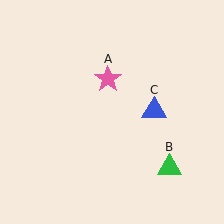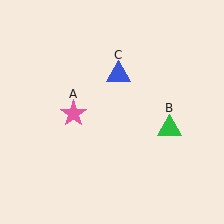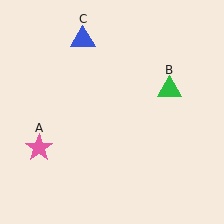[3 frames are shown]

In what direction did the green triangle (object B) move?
The green triangle (object B) moved up.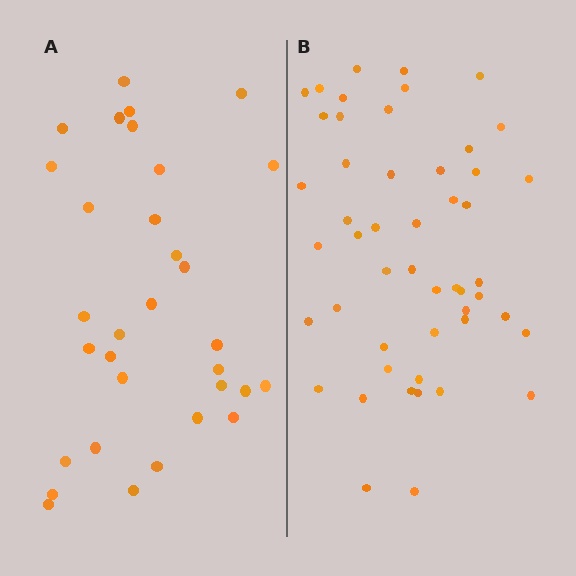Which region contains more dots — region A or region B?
Region B (the right region) has more dots.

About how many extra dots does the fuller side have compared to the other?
Region B has approximately 20 more dots than region A.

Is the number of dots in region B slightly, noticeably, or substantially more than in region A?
Region B has substantially more. The ratio is roughly 1.6 to 1.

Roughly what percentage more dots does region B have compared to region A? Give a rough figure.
About 55% more.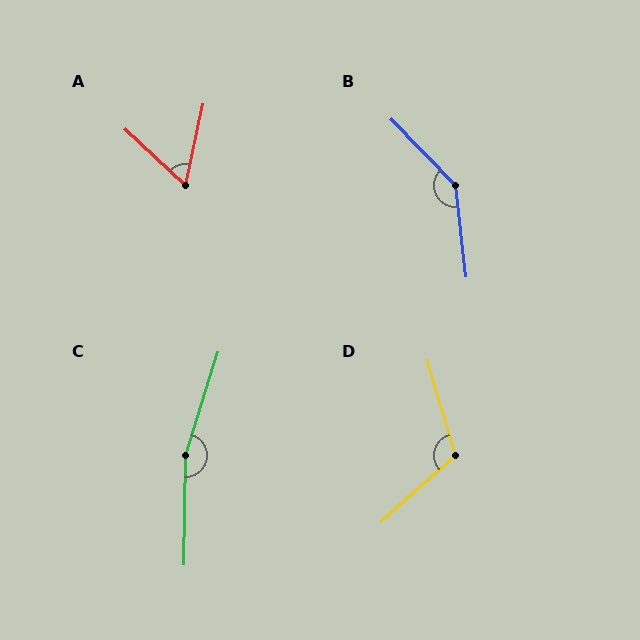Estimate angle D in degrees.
Approximately 115 degrees.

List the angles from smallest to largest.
A (59°), D (115°), B (142°), C (163°).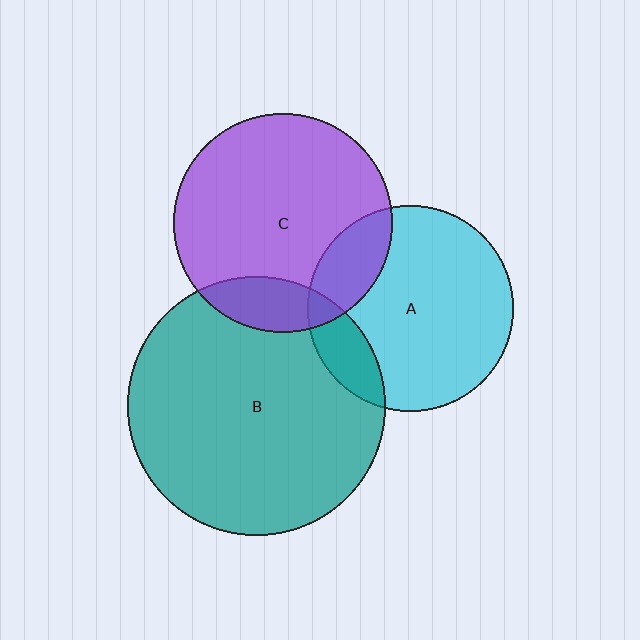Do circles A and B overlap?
Yes.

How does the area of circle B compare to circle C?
Approximately 1.4 times.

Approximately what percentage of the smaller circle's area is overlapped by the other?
Approximately 15%.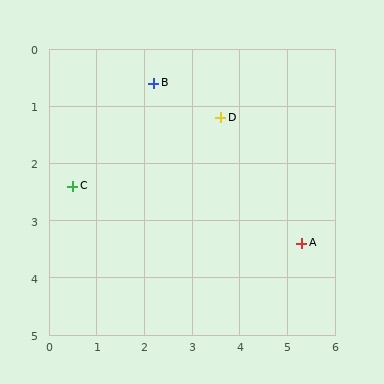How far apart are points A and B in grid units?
Points A and B are about 4.2 grid units apart.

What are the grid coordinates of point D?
Point D is at approximately (3.6, 1.2).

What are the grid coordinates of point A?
Point A is at approximately (5.3, 3.4).